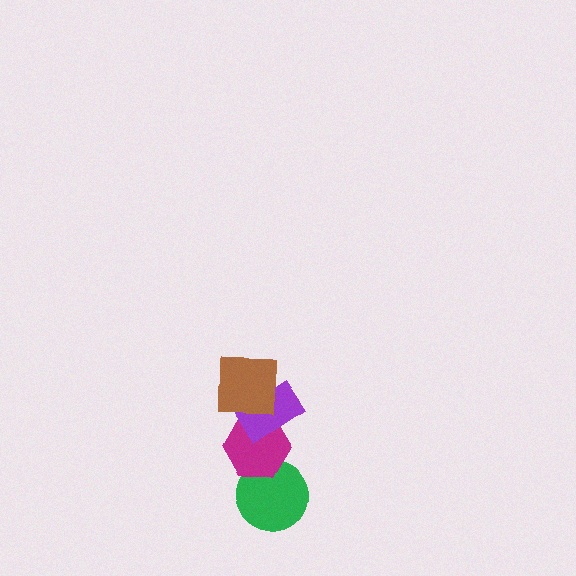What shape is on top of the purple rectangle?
The brown square is on top of the purple rectangle.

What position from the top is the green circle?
The green circle is 4th from the top.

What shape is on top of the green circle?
The magenta hexagon is on top of the green circle.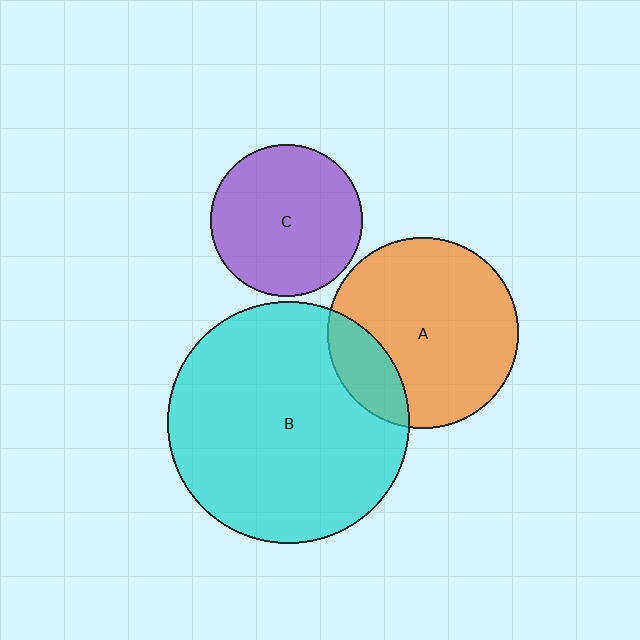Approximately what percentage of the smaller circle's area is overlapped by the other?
Approximately 20%.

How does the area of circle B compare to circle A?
Approximately 1.6 times.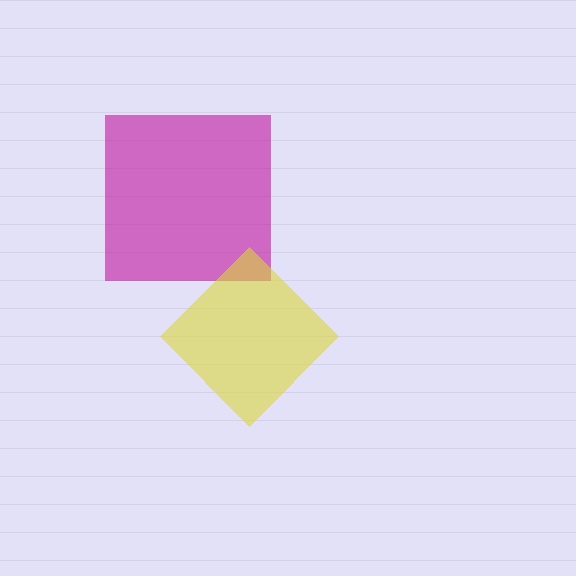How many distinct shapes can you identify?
There are 2 distinct shapes: a magenta square, a yellow diamond.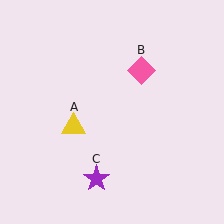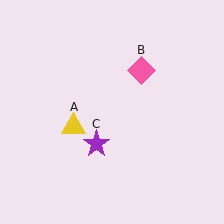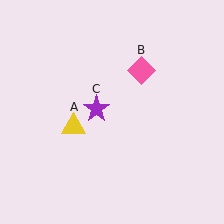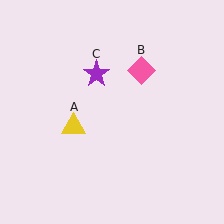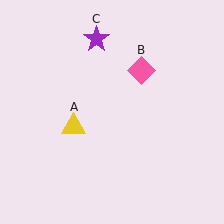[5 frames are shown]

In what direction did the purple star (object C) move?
The purple star (object C) moved up.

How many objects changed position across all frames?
1 object changed position: purple star (object C).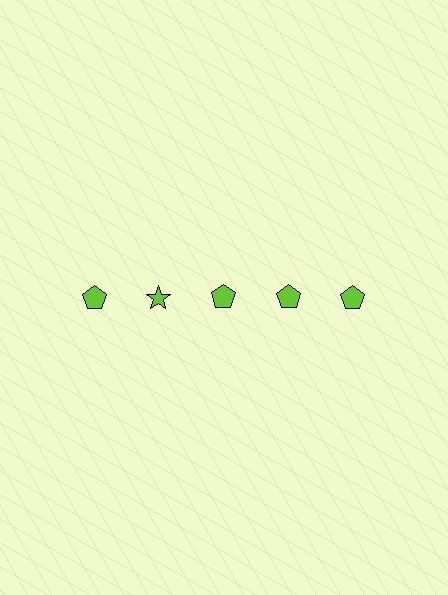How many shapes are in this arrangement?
There are 5 shapes arranged in a grid pattern.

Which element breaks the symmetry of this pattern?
The lime star in the top row, second from left column breaks the symmetry. All other shapes are lime pentagons.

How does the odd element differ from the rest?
It has a different shape: star instead of pentagon.